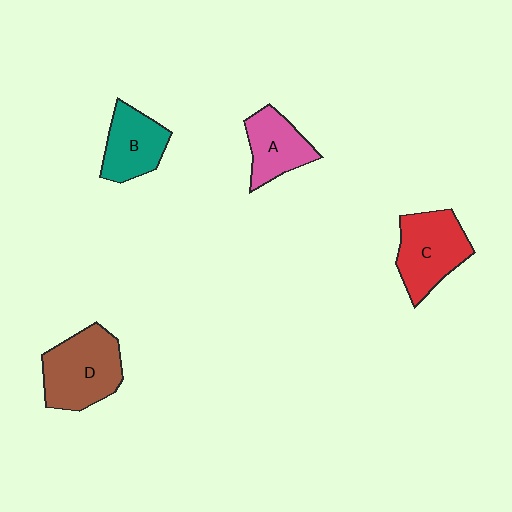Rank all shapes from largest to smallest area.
From largest to smallest: D (brown), C (red), B (teal), A (pink).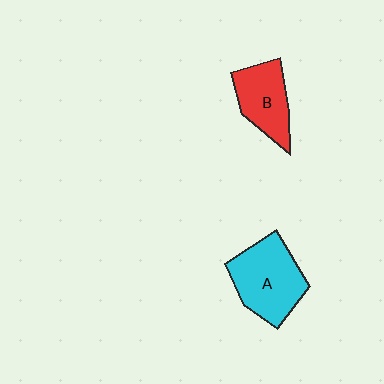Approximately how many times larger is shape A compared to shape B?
Approximately 1.4 times.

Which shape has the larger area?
Shape A (cyan).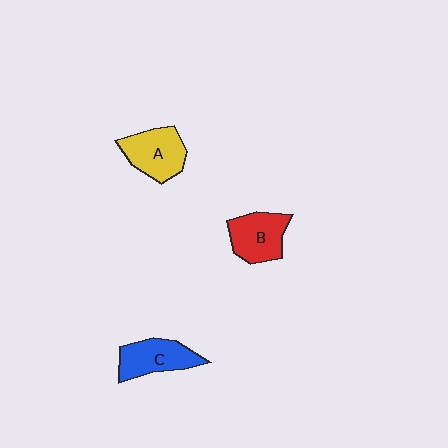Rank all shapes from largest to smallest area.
From largest to smallest: A (yellow), C (blue), B (red).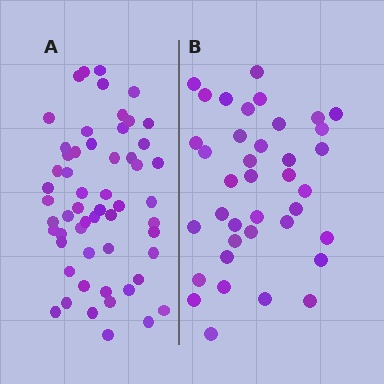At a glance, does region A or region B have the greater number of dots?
Region A (the left region) has more dots.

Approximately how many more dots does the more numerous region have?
Region A has approximately 20 more dots than region B.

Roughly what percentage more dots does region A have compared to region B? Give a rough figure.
About 45% more.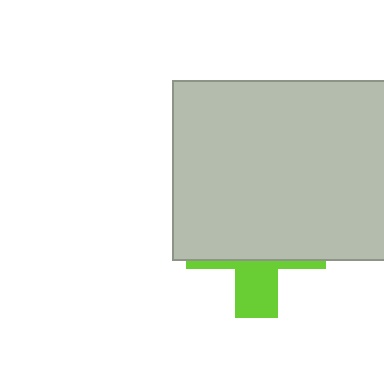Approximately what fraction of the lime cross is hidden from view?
Roughly 69% of the lime cross is hidden behind the light gray rectangle.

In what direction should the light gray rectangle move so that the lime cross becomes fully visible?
The light gray rectangle should move up. That is the shortest direction to clear the overlap and leave the lime cross fully visible.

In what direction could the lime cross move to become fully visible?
The lime cross could move down. That would shift it out from behind the light gray rectangle entirely.